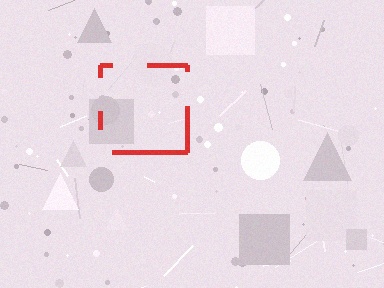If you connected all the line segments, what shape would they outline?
They would outline a square.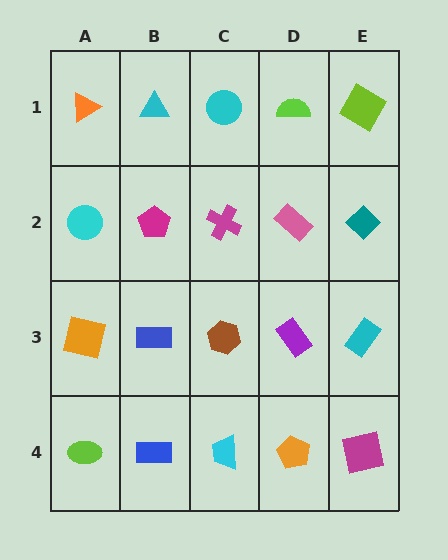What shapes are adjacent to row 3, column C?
A magenta cross (row 2, column C), a cyan trapezoid (row 4, column C), a blue rectangle (row 3, column B), a purple rectangle (row 3, column D).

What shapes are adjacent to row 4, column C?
A brown hexagon (row 3, column C), a blue rectangle (row 4, column B), an orange pentagon (row 4, column D).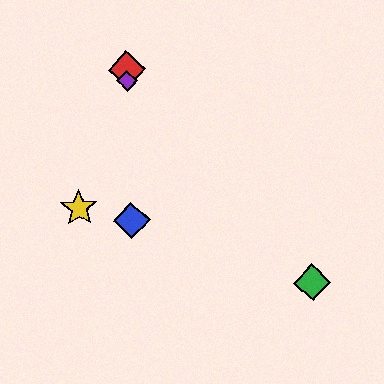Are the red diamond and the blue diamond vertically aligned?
Yes, both are at x≈127.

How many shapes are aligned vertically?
3 shapes (the red diamond, the blue diamond, the purple diamond) are aligned vertically.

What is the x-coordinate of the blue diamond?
The blue diamond is at x≈132.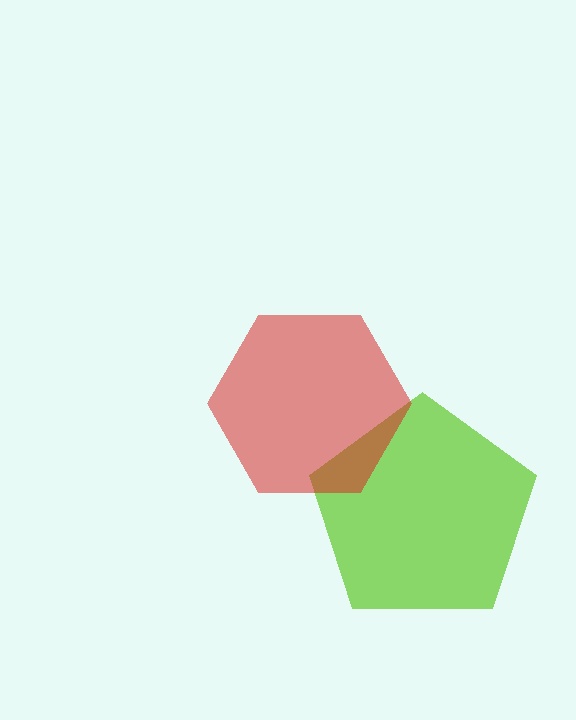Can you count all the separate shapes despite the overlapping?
Yes, there are 2 separate shapes.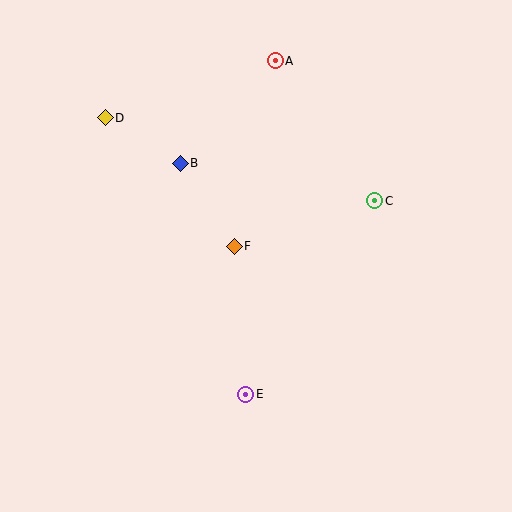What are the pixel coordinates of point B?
Point B is at (180, 163).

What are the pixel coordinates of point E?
Point E is at (246, 394).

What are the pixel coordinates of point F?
Point F is at (234, 246).